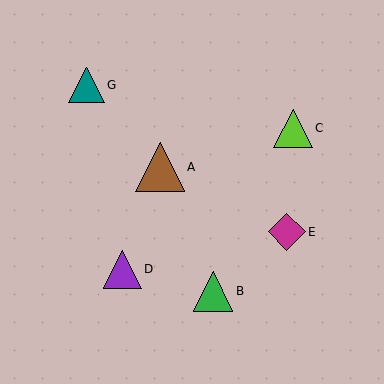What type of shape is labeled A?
Shape A is a brown triangle.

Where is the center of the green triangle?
The center of the green triangle is at (213, 291).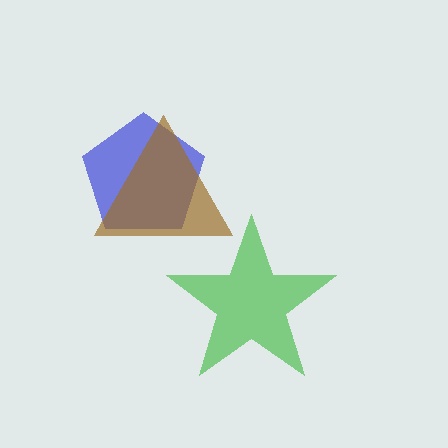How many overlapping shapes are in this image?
There are 3 overlapping shapes in the image.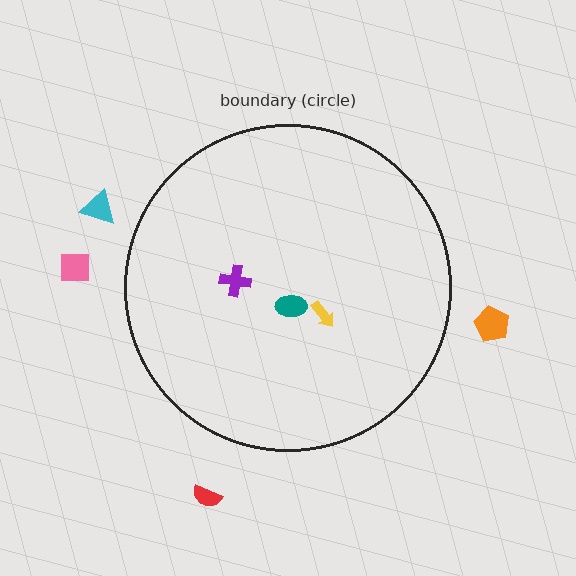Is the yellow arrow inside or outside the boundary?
Inside.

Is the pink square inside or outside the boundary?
Outside.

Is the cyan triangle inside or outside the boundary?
Outside.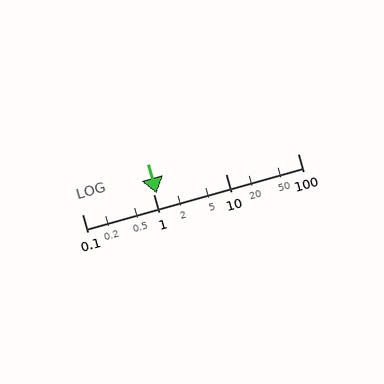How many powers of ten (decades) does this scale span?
The scale spans 3 decades, from 0.1 to 100.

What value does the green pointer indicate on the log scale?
The pointer indicates approximately 1.1.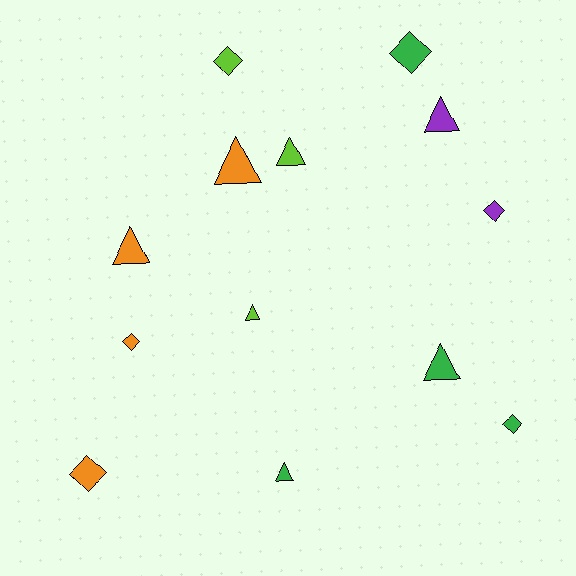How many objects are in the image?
There are 13 objects.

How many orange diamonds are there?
There are 2 orange diamonds.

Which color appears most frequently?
Orange, with 4 objects.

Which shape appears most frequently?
Triangle, with 7 objects.